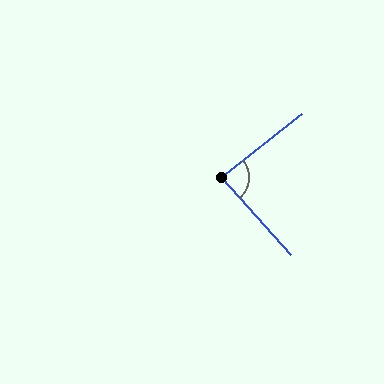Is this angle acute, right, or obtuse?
It is approximately a right angle.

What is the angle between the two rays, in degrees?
Approximately 87 degrees.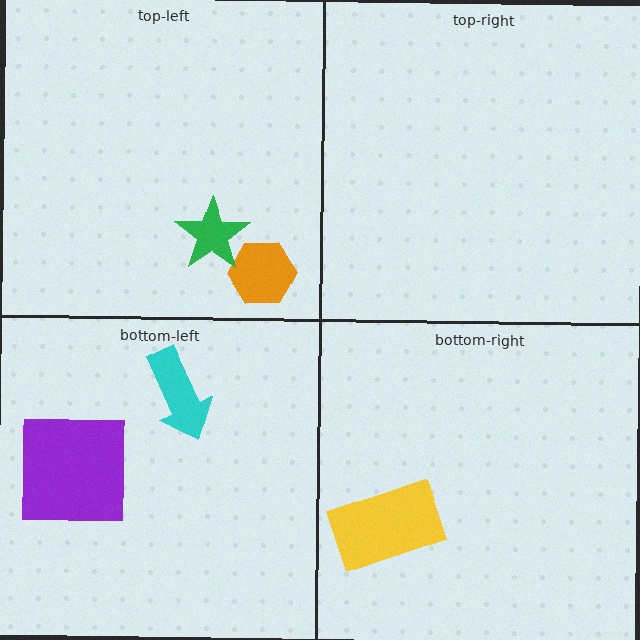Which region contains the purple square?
The bottom-left region.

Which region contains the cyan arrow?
The bottom-left region.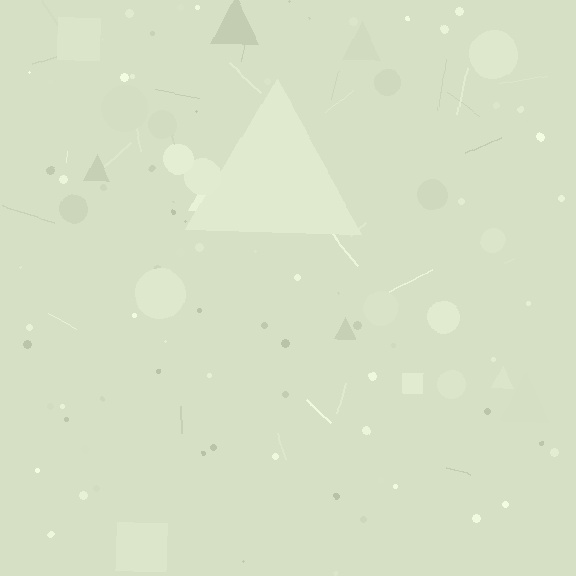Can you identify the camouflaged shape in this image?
The camouflaged shape is a triangle.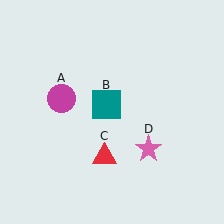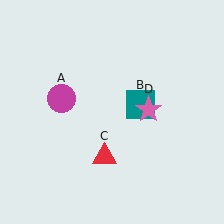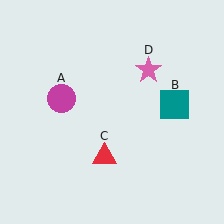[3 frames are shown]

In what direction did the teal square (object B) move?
The teal square (object B) moved right.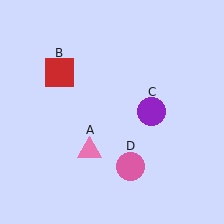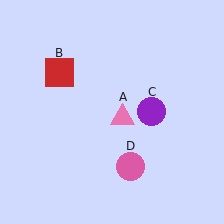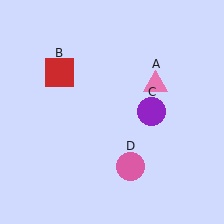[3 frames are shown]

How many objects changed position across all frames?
1 object changed position: pink triangle (object A).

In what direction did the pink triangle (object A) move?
The pink triangle (object A) moved up and to the right.